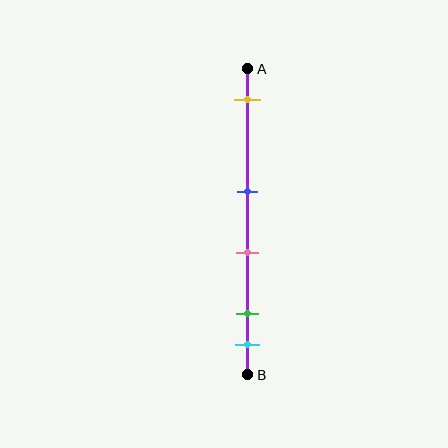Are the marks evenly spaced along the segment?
No, the marks are not evenly spaced.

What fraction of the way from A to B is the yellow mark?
The yellow mark is approximately 10% (0.1) of the way from A to B.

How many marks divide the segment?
There are 5 marks dividing the segment.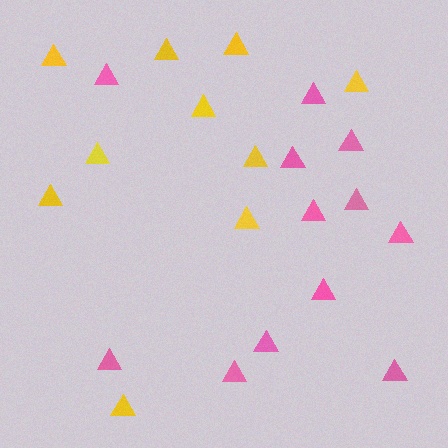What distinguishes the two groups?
There are 2 groups: one group of pink triangles (12) and one group of yellow triangles (10).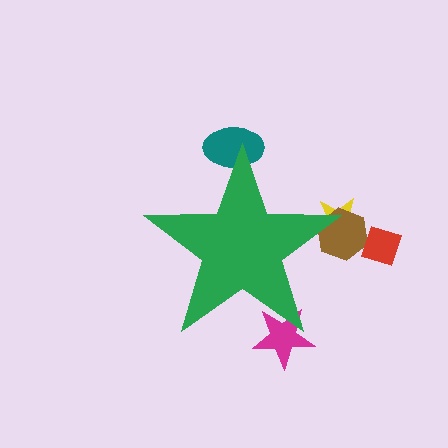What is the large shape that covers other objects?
A green star.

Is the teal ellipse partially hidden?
Yes, the teal ellipse is partially hidden behind the green star.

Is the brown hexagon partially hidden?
Yes, the brown hexagon is partially hidden behind the green star.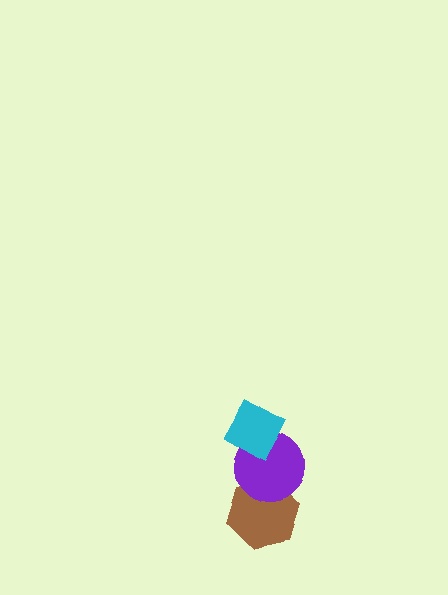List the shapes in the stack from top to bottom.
From top to bottom: the cyan diamond, the purple circle, the brown hexagon.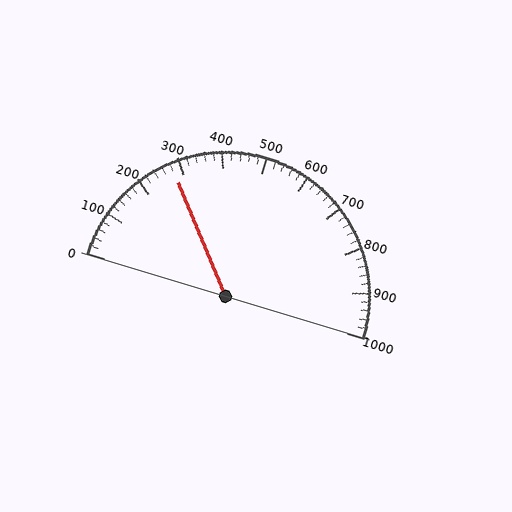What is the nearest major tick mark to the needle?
The nearest major tick mark is 300.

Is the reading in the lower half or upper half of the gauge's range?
The reading is in the lower half of the range (0 to 1000).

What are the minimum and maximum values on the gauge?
The gauge ranges from 0 to 1000.